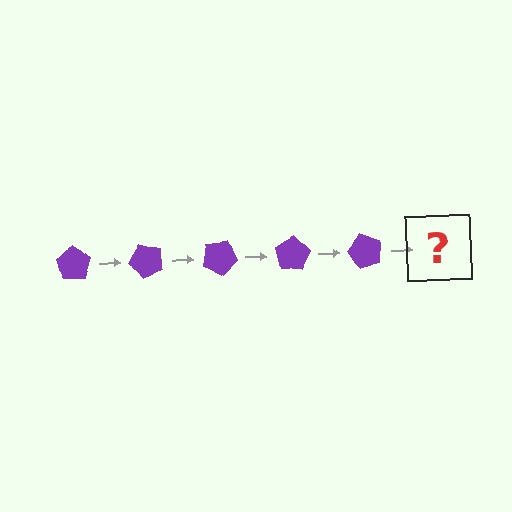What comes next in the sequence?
The next element should be a purple pentagon rotated 250 degrees.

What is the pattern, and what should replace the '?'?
The pattern is that the pentagon rotates 50 degrees each step. The '?' should be a purple pentagon rotated 250 degrees.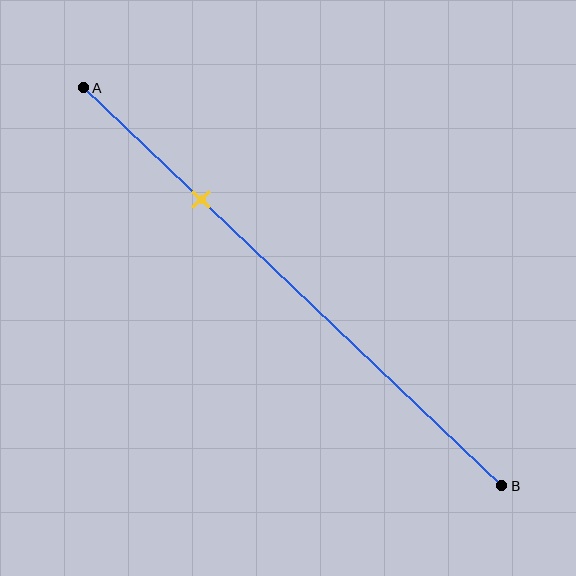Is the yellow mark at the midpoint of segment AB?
No, the mark is at about 30% from A, not at the 50% midpoint.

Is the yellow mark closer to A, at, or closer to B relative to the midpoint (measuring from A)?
The yellow mark is closer to point A than the midpoint of segment AB.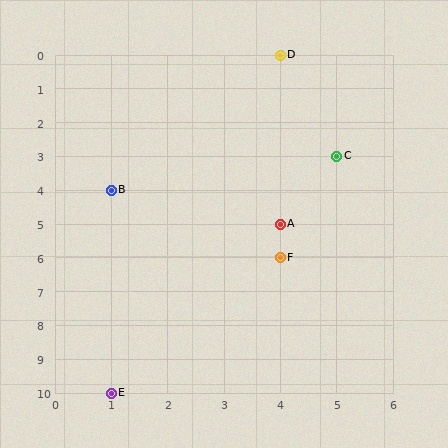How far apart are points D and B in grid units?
Points D and B are 3 columns and 4 rows apart (about 5.0 grid units diagonally).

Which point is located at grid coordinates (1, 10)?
Point E is at (1, 10).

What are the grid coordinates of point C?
Point C is at grid coordinates (5, 3).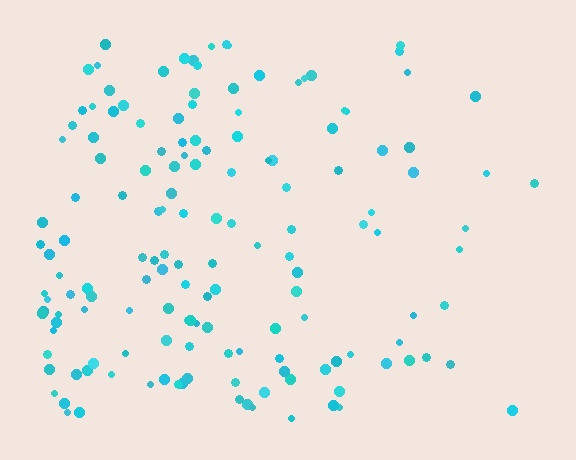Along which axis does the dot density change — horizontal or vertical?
Horizontal.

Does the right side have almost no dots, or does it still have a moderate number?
Still a moderate number, just noticeably fewer than the left.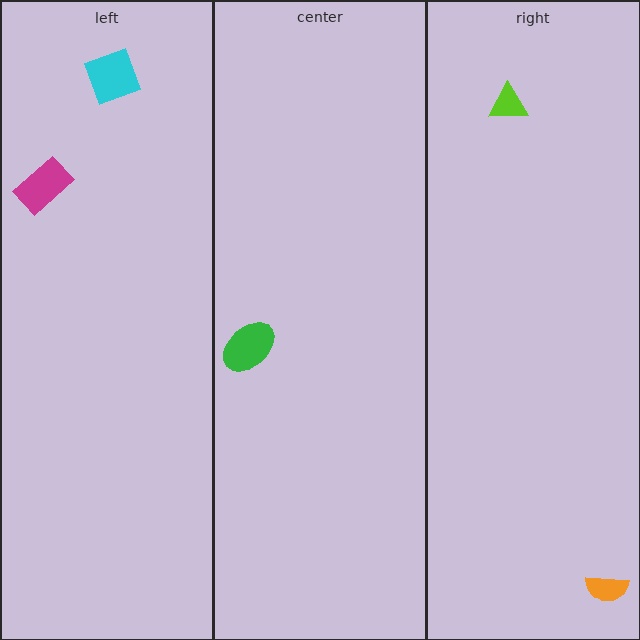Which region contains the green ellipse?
The center region.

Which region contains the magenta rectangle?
The left region.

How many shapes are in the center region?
1.